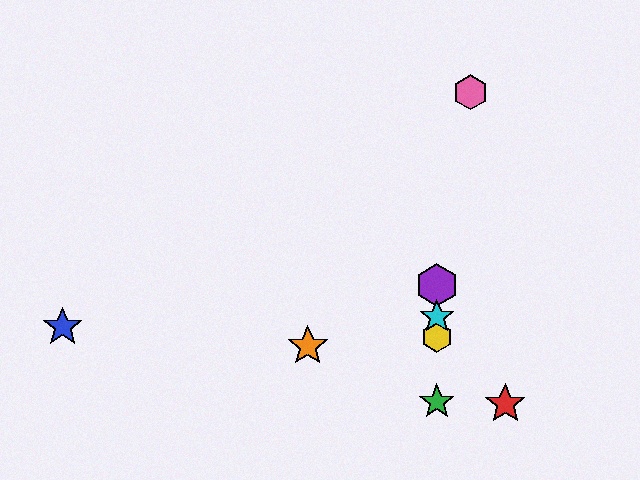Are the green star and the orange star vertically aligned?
No, the green star is at x≈437 and the orange star is at x≈308.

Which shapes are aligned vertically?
The green star, the yellow hexagon, the purple hexagon, the cyan star are aligned vertically.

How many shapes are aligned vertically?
4 shapes (the green star, the yellow hexagon, the purple hexagon, the cyan star) are aligned vertically.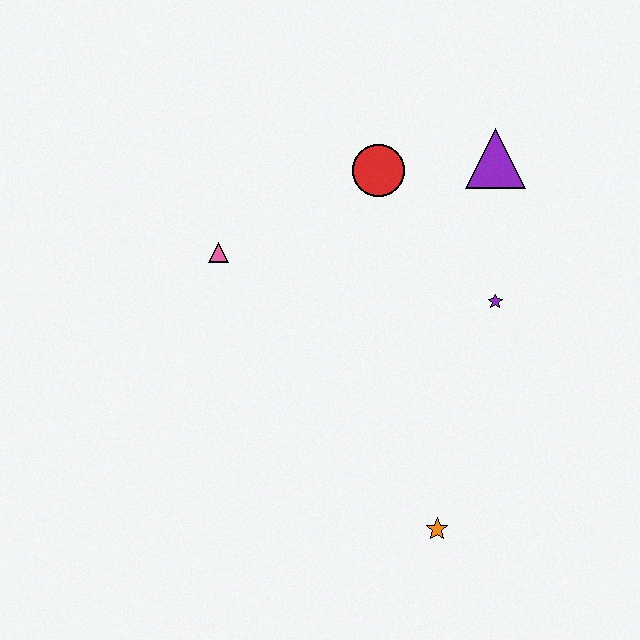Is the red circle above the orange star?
Yes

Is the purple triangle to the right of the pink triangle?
Yes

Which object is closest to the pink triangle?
The red circle is closest to the pink triangle.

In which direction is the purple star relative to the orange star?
The purple star is above the orange star.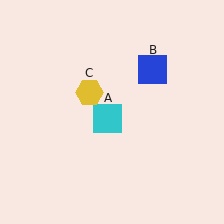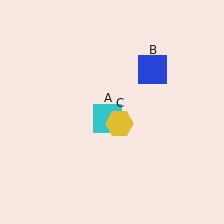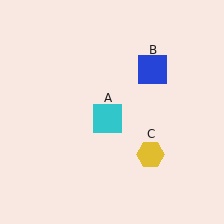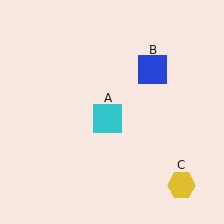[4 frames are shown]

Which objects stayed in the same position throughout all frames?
Cyan square (object A) and blue square (object B) remained stationary.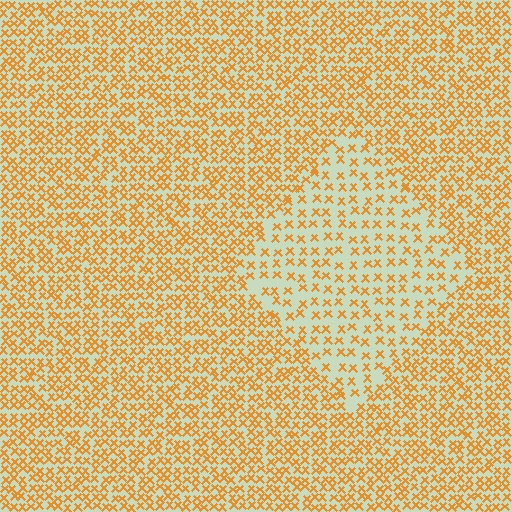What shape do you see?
I see a diamond.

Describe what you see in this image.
The image contains small orange elements arranged at two different densities. A diamond-shaped region is visible where the elements are less densely packed than the surrounding area.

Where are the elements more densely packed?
The elements are more densely packed outside the diamond boundary.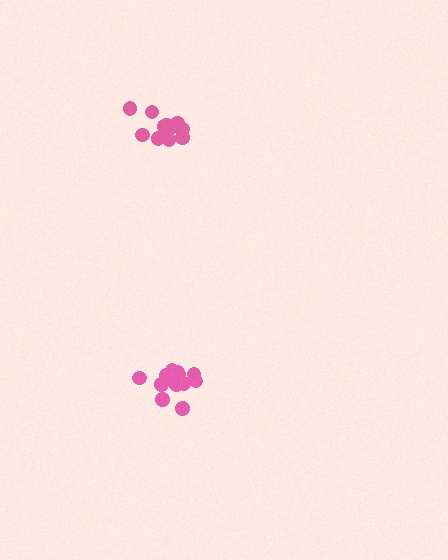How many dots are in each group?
Group 1: 13 dots, Group 2: 14 dots (27 total).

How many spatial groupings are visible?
There are 2 spatial groupings.